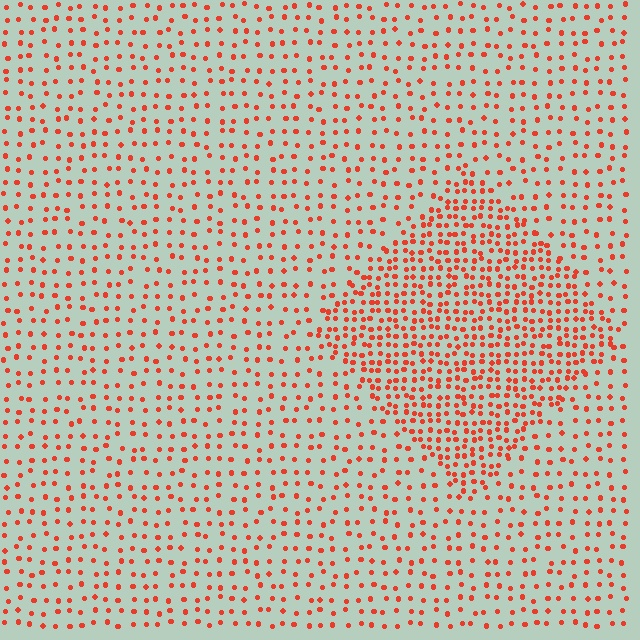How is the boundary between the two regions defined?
The boundary is defined by a change in element density (approximately 2.2x ratio). All elements are the same color, size, and shape.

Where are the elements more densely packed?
The elements are more densely packed inside the diamond boundary.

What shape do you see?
I see a diamond.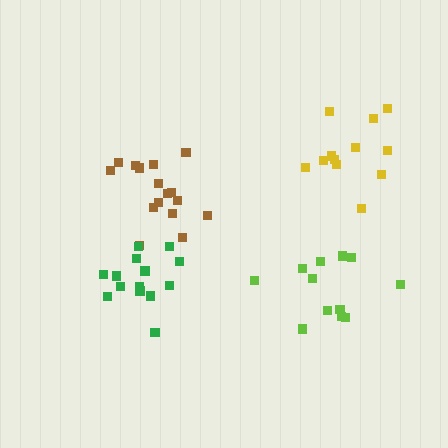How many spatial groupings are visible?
There are 4 spatial groupings.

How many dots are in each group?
Group 1: 12 dots, Group 2: 12 dots, Group 3: 16 dots, Group 4: 15 dots (55 total).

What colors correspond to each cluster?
The clusters are colored: lime, yellow, brown, green.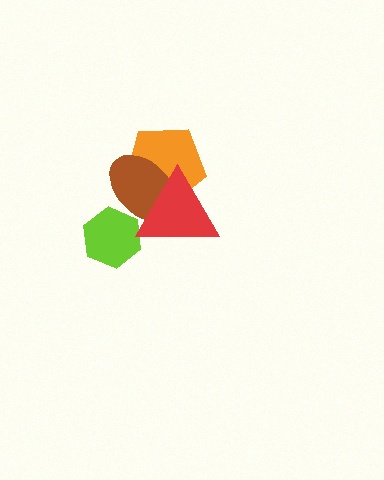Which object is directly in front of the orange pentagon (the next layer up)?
The brown ellipse is directly in front of the orange pentagon.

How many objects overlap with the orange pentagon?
2 objects overlap with the orange pentagon.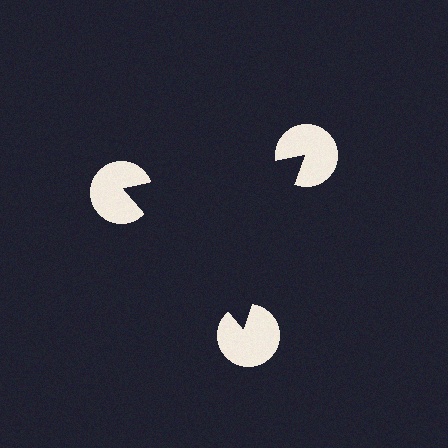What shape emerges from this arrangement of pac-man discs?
An illusory triangle — its edges are inferred from the aligned wedge cuts in the pac-man discs, not physically drawn.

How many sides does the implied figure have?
3 sides.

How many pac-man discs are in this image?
There are 3 — one at each vertex of the illusory triangle.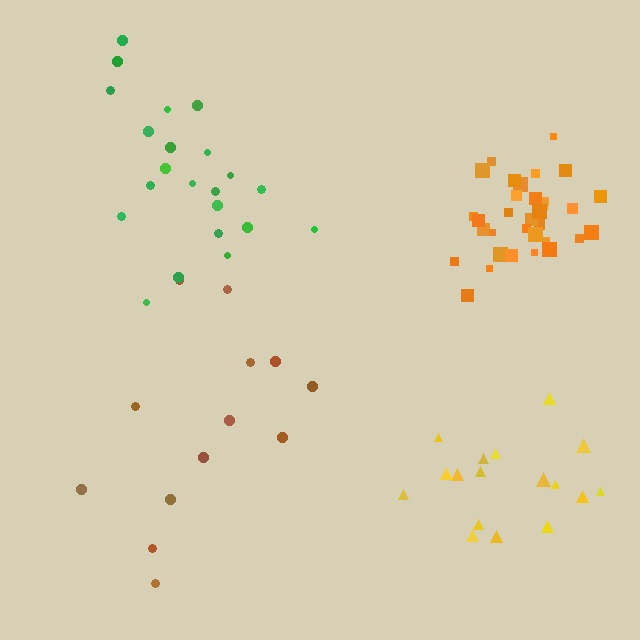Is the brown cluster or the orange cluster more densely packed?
Orange.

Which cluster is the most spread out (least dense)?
Brown.